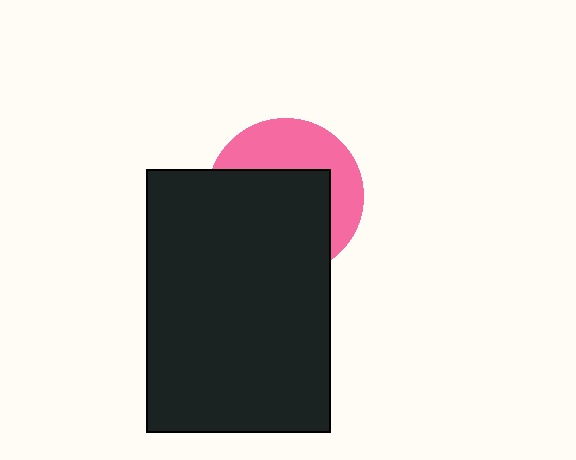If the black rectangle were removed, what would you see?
You would see the complete pink circle.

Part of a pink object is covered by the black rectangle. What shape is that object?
It is a circle.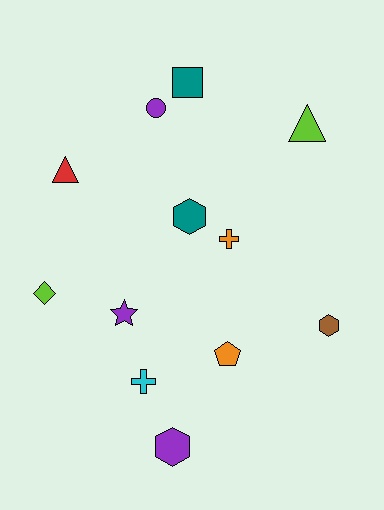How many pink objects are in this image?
There are no pink objects.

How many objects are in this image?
There are 12 objects.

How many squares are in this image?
There is 1 square.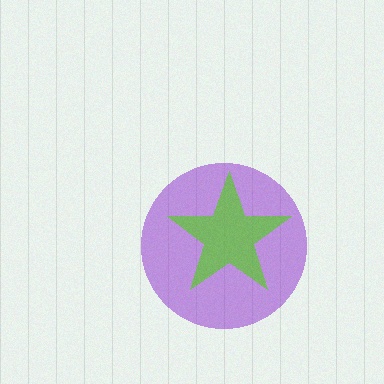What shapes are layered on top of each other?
The layered shapes are: a purple circle, a lime star.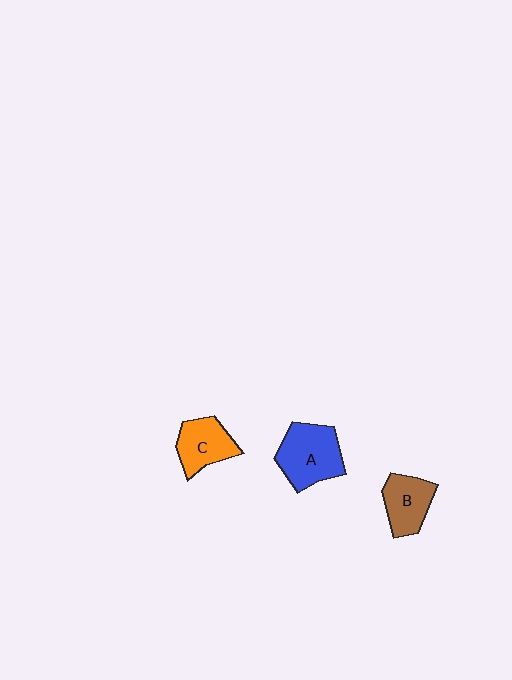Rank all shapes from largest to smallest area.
From largest to smallest: A (blue), C (orange), B (brown).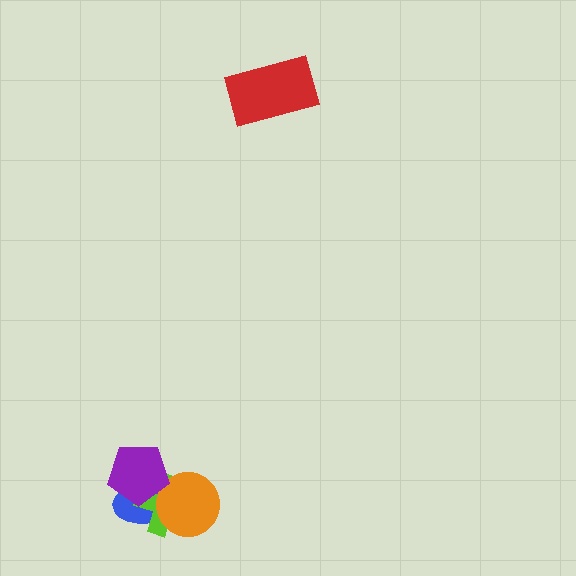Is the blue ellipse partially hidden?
Yes, it is partially covered by another shape.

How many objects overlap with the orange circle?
2 objects overlap with the orange circle.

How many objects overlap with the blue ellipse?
3 objects overlap with the blue ellipse.